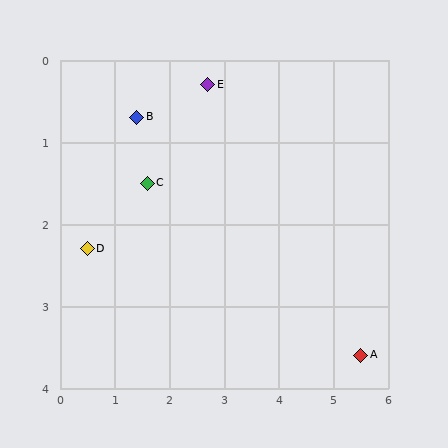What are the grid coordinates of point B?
Point B is at approximately (1.4, 0.7).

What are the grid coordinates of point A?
Point A is at approximately (5.5, 3.6).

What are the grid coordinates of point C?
Point C is at approximately (1.6, 1.5).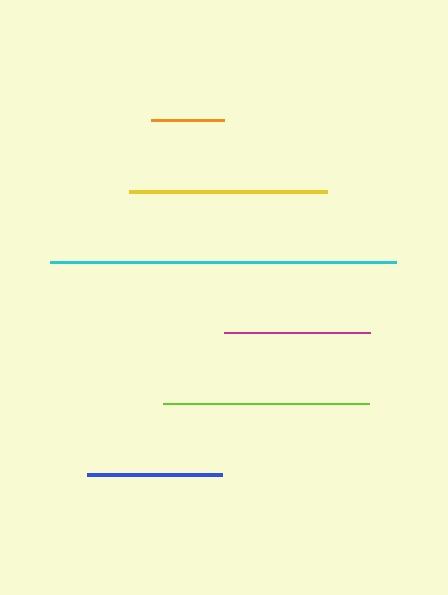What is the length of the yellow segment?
The yellow segment is approximately 198 pixels long.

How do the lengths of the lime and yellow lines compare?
The lime and yellow lines are approximately the same length.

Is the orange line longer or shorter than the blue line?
The blue line is longer than the orange line.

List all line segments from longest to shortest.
From longest to shortest: cyan, lime, yellow, magenta, blue, orange.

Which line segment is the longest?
The cyan line is the longest at approximately 346 pixels.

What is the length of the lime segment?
The lime segment is approximately 206 pixels long.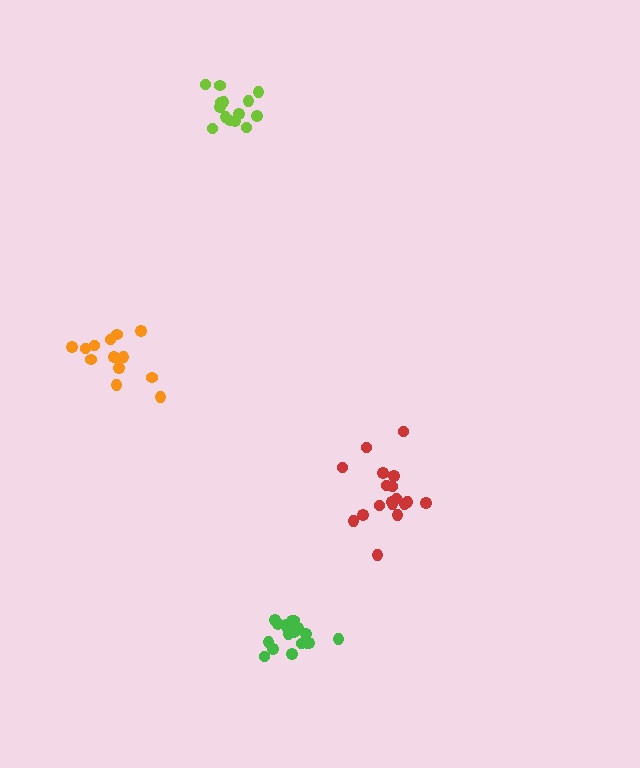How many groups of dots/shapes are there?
There are 4 groups.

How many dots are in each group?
Group 1: 14 dots, Group 2: 18 dots, Group 3: 14 dots, Group 4: 20 dots (66 total).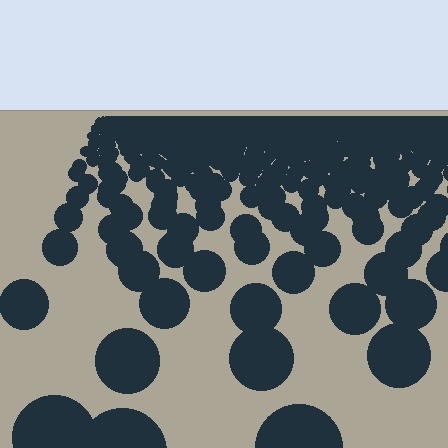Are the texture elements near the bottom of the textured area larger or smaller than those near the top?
Larger. Near the bottom, elements are closer to the viewer and appear at a bigger on-screen size.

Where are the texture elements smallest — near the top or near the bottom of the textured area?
Near the top.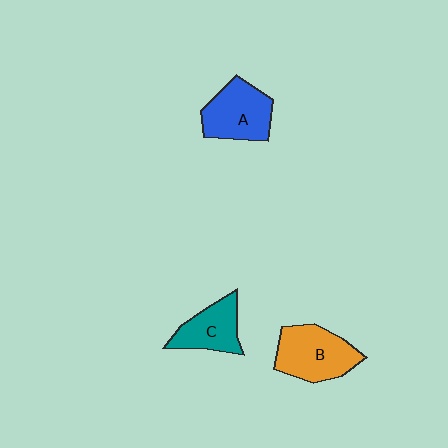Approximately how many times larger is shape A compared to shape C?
Approximately 1.3 times.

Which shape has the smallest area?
Shape C (teal).